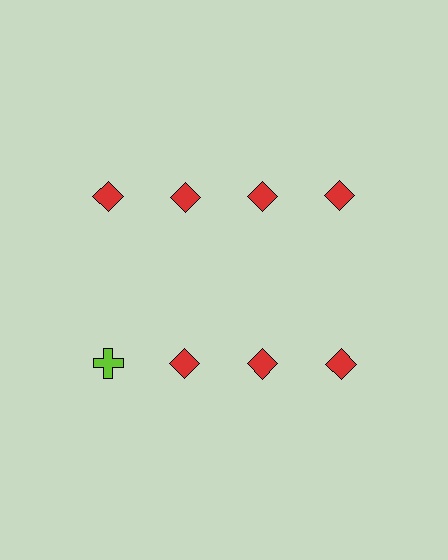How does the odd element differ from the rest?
It differs in both color (lime instead of red) and shape (cross instead of diamond).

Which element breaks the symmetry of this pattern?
The lime cross in the second row, leftmost column breaks the symmetry. All other shapes are red diamonds.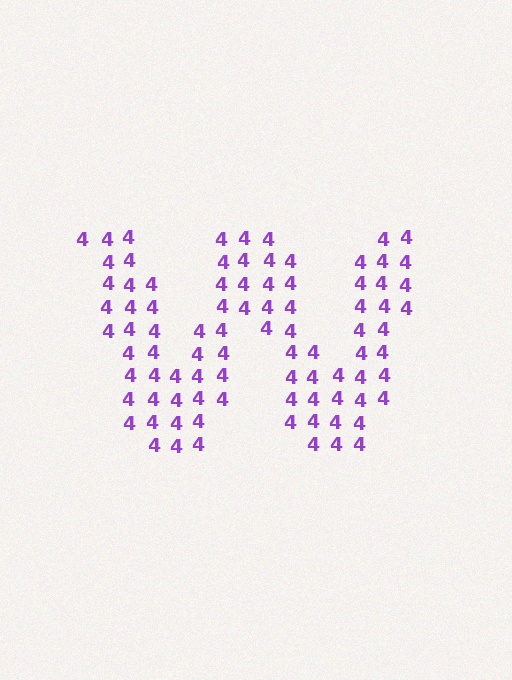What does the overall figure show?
The overall figure shows the letter W.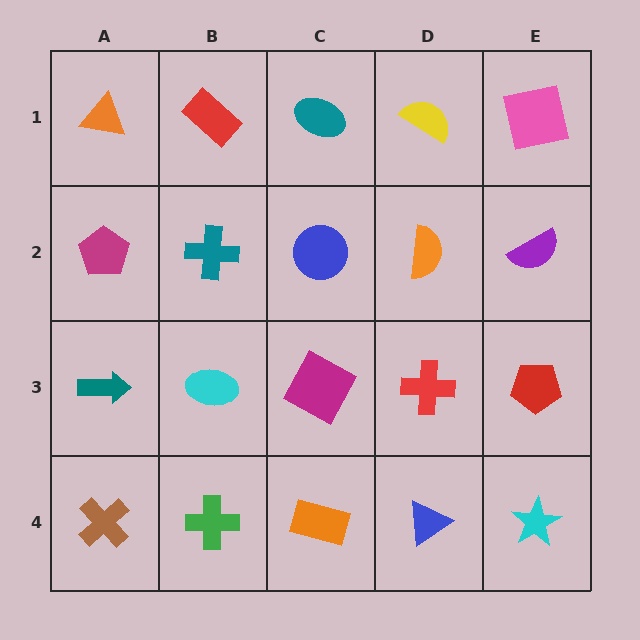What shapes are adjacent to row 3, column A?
A magenta pentagon (row 2, column A), a brown cross (row 4, column A), a cyan ellipse (row 3, column B).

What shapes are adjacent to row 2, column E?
A pink square (row 1, column E), a red pentagon (row 3, column E), an orange semicircle (row 2, column D).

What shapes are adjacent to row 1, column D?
An orange semicircle (row 2, column D), a teal ellipse (row 1, column C), a pink square (row 1, column E).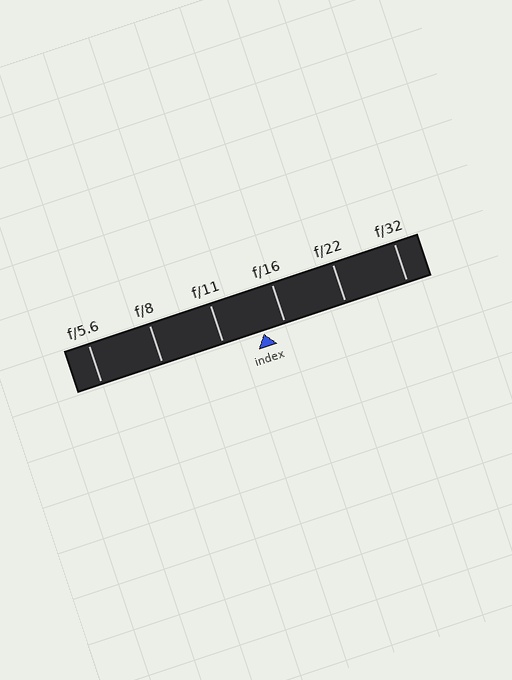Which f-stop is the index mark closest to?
The index mark is closest to f/16.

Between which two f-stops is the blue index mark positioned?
The index mark is between f/11 and f/16.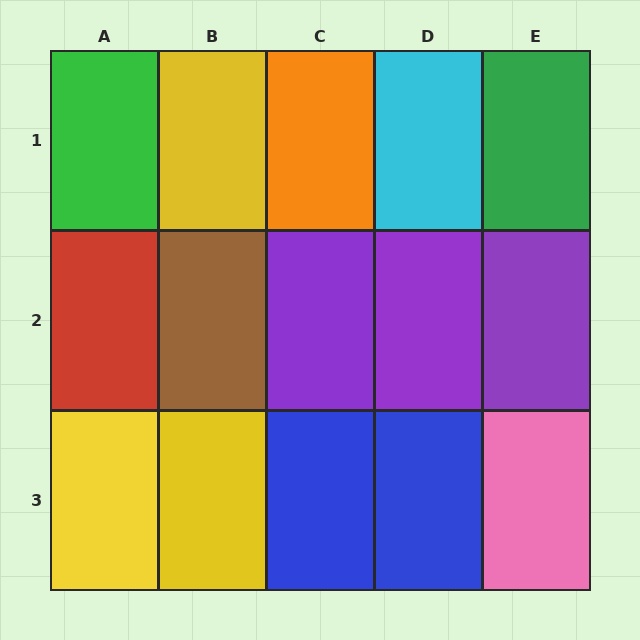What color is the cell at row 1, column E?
Green.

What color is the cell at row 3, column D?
Blue.